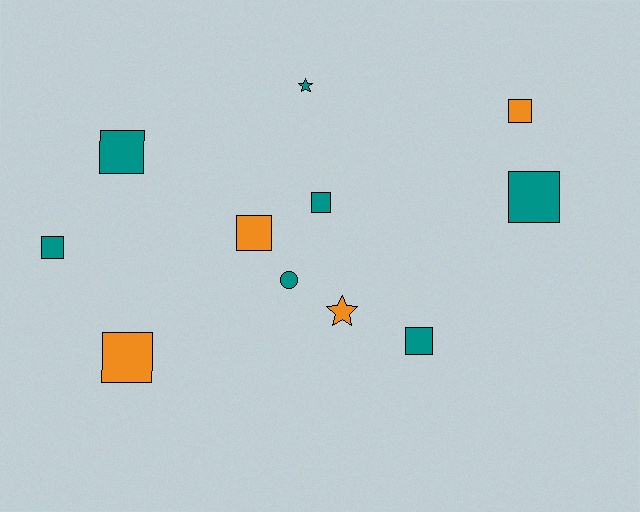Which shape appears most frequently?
Square, with 8 objects.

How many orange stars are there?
There is 1 orange star.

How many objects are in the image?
There are 11 objects.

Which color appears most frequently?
Teal, with 7 objects.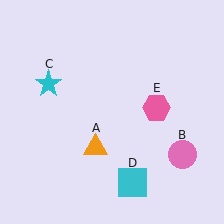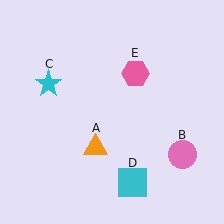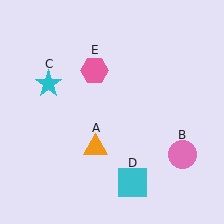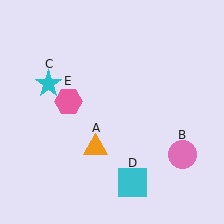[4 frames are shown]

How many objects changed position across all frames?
1 object changed position: pink hexagon (object E).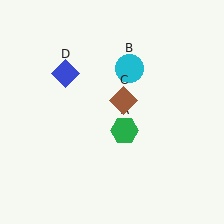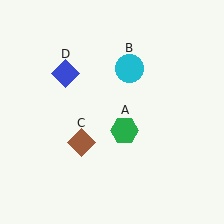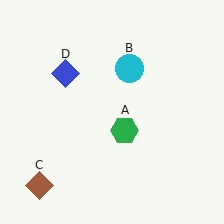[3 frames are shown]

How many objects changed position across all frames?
1 object changed position: brown diamond (object C).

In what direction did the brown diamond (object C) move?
The brown diamond (object C) moved down and to the left.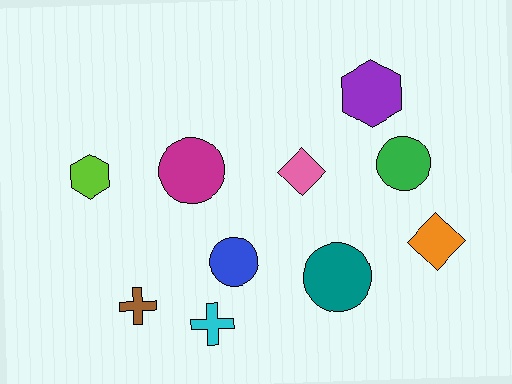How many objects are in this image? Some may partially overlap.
There are 10 objects.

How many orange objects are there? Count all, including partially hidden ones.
There is 1 orange object.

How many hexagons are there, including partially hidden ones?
There are 2 hexagons.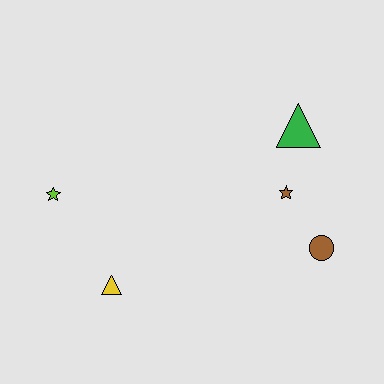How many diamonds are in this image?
There are no diamonds.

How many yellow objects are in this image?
There is 1 yellow object.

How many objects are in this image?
There are 5 objects.